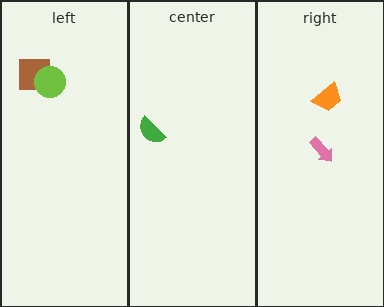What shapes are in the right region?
The pink arrow, the orange trapezoid.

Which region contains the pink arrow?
The right region.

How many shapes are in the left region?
2.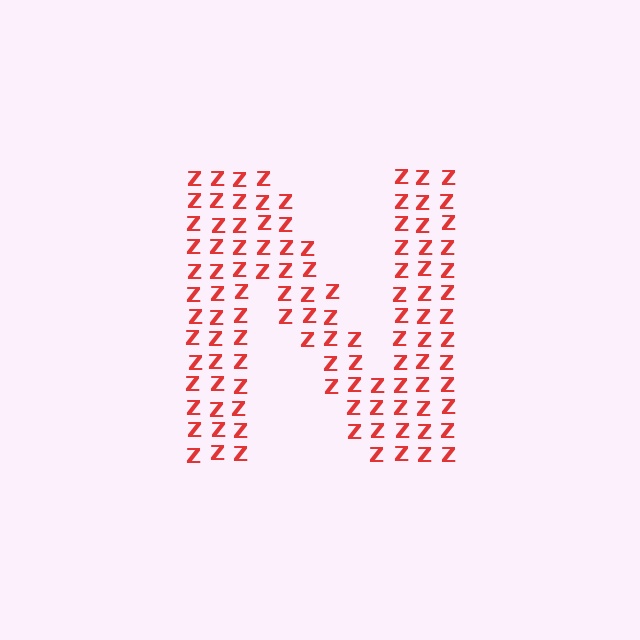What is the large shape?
The large shape is the letter N.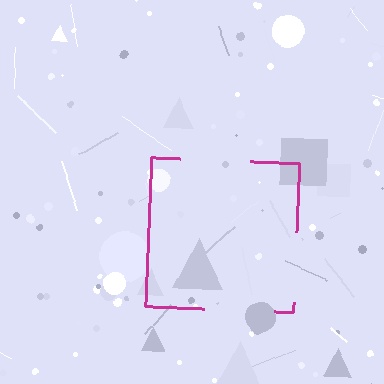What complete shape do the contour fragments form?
The contour fragments form a square.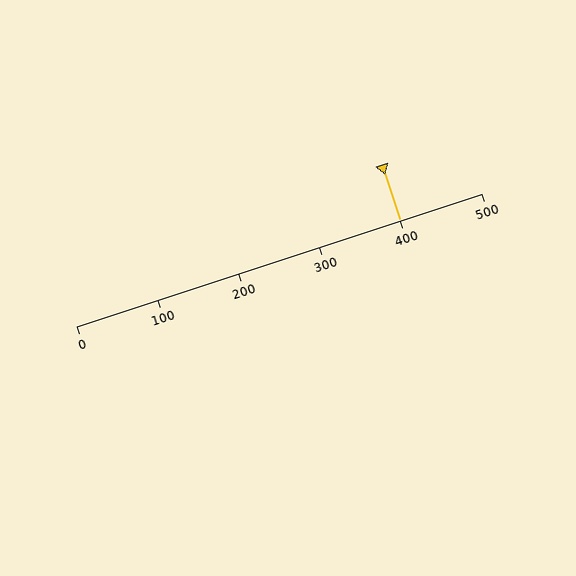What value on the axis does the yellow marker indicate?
The marker indicates approximately 400.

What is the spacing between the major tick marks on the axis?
The major ticks are spaced 100 apart.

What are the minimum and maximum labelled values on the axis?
The axis runs from 0 to 500.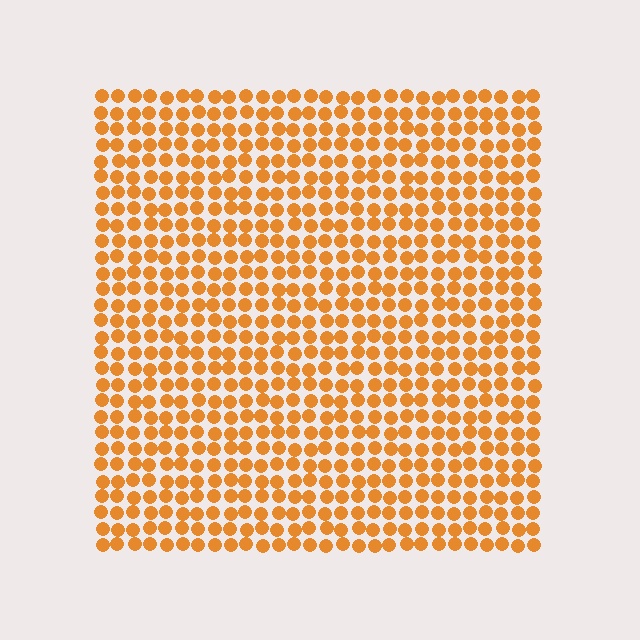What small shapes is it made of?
It is made of small circles.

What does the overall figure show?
The overall figure shows a square.